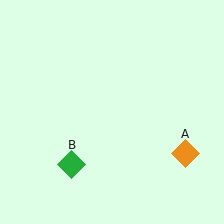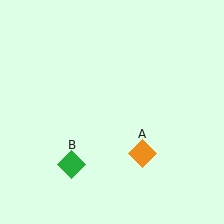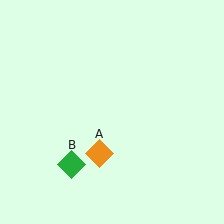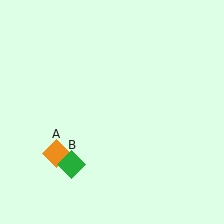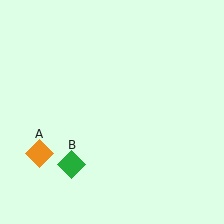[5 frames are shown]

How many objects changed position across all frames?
1 object changed position: orange diamond (object A).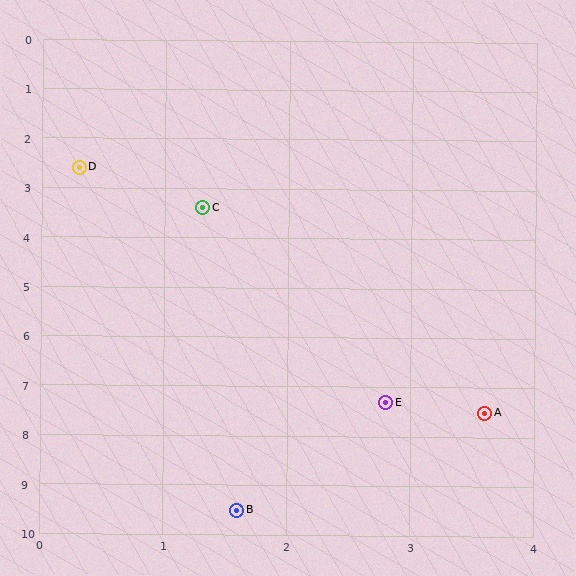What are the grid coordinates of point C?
Point C is at approximately (1.3, 3.4).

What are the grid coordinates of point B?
Point B is at approximately (1.6, 9.5).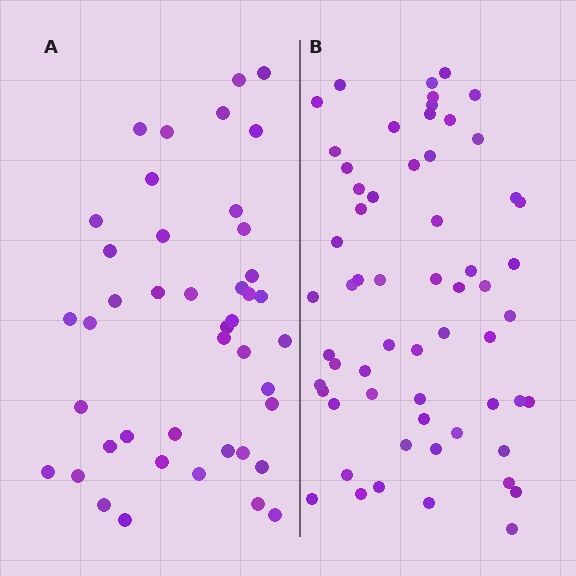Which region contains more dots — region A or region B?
Region B (the right region) has more dots.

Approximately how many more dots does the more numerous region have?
Region B has approximately 15 more dots than region A.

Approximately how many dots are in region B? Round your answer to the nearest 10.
About 60 dots.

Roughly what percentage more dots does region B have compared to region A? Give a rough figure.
About 40% more.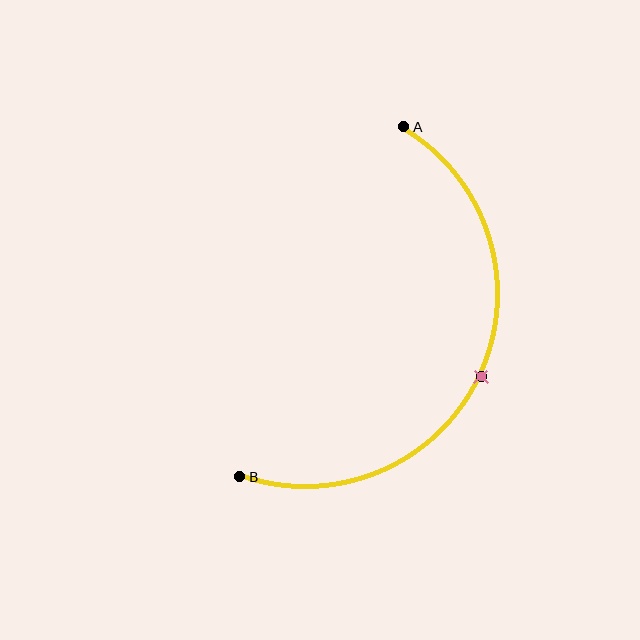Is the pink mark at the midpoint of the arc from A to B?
Yes. The pink mark lies on the arc at equal arc-length from both A and B — it is the arc midpoint.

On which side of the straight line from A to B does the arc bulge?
The arc bulges to the right of the straight line connecting A and B.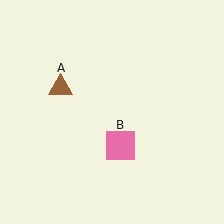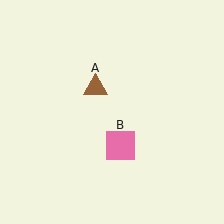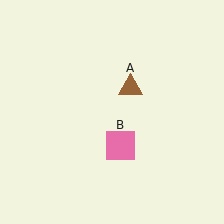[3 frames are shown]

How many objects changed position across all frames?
1 object changed position: brown triangle (object A).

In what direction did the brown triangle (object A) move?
The brown triangle (object A) moved right.